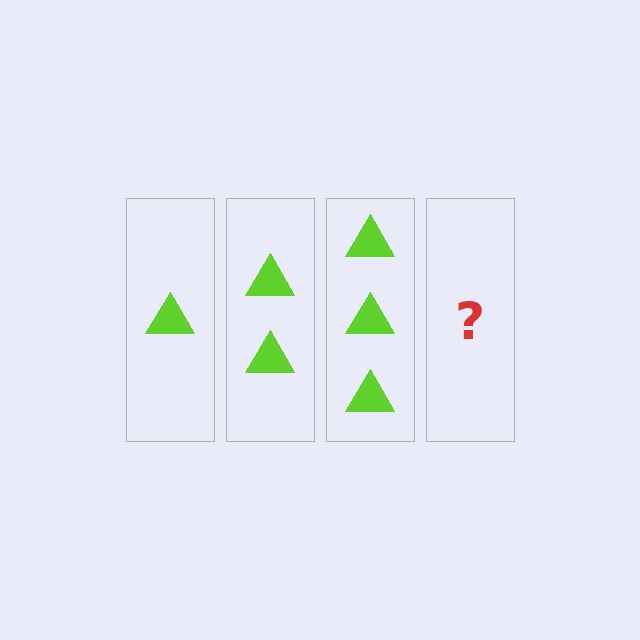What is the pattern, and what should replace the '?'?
The pattern is that each step adds one more triangle. The '?' should be 4 triangles.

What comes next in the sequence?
The next element should be 4 triangles.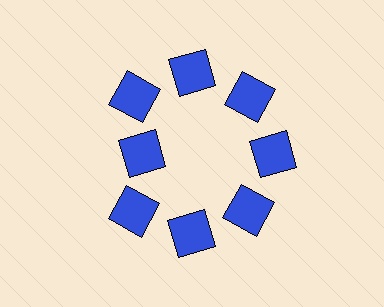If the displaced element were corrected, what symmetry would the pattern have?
It would have 8-fold rotational symmetry — the pattern would map onto itself every 45 degrees.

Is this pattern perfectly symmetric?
No. The 8 blue squares are arranged in a ring, but one element near the 9 o'clock position is pulled inward toward the center, breaking the 8-fold rotational symmetry.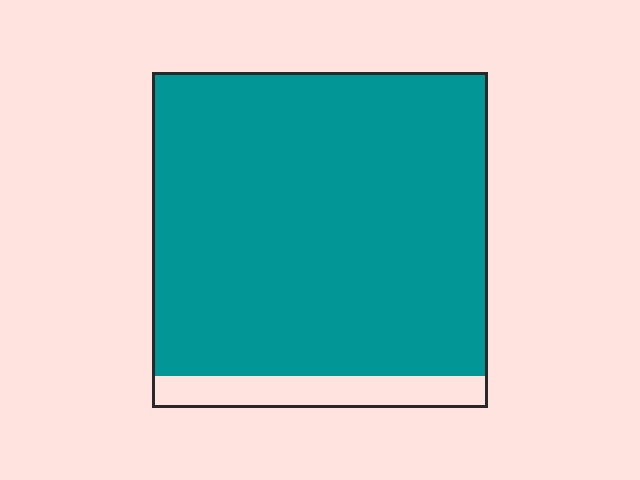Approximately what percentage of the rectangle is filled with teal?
Approximately 90%.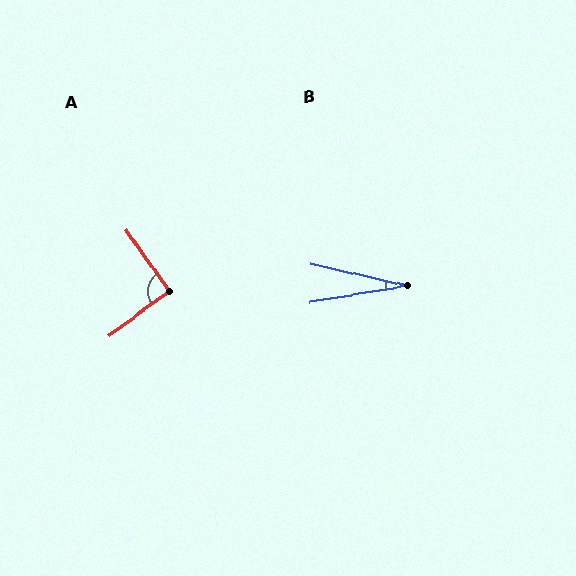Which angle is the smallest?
B, at approximately 22 degrees.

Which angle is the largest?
A, at approximately 91 degrees.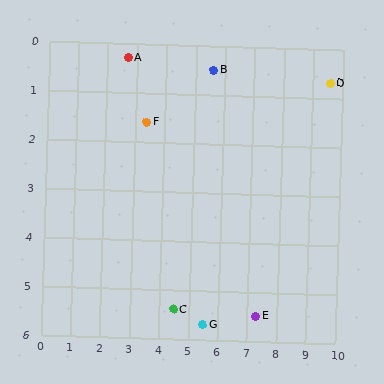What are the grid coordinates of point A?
Point A is at approximately (2.7, 0.3).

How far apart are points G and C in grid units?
Points G and C are about 1.0 grid units apart.